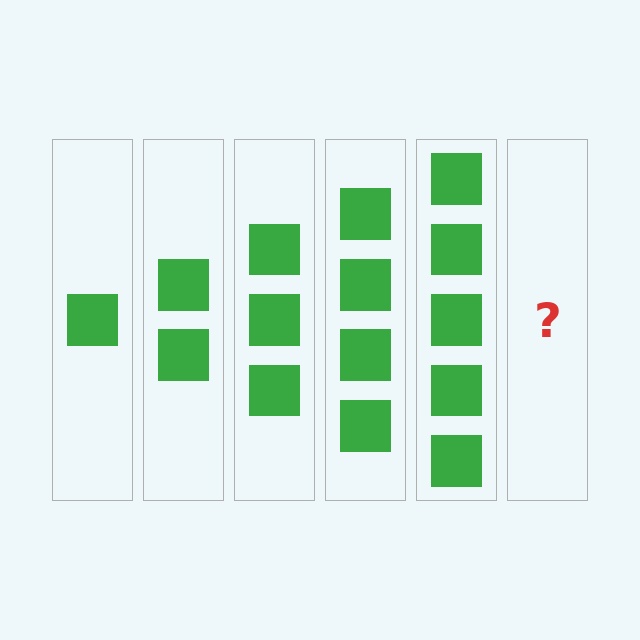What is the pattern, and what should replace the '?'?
The pattern is that each step adds one more square. The '?' should be 6 squares.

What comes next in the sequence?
The next element should be 6 squares.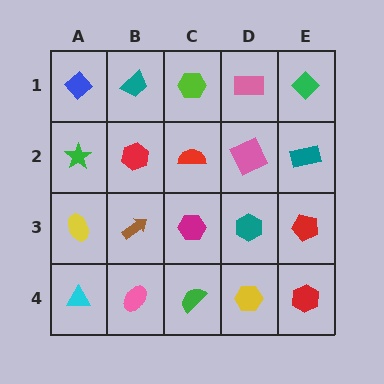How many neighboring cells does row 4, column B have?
3.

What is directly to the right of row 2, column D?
A teal rectangle.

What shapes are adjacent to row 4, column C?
A magenta hexagon (row 3, column C), a pink ellipse (row 4, column B), a yellow hexagon (row 4, column D).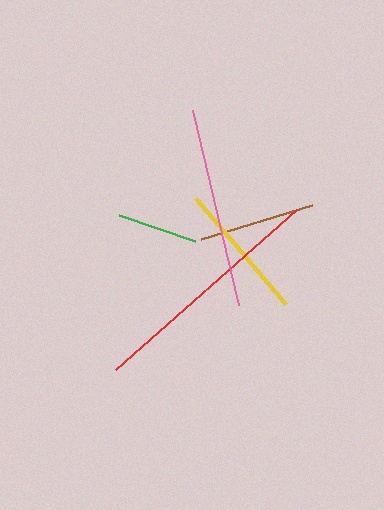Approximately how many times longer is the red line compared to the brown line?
The red line is approximately 2.1 times the length of the brown line.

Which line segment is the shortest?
The green line is the shortest at approximately 81 pixels.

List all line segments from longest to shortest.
From longest to shortest: red, pink, yellow, brown, green.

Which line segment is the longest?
The red line is the longest at approximately 242 pixels.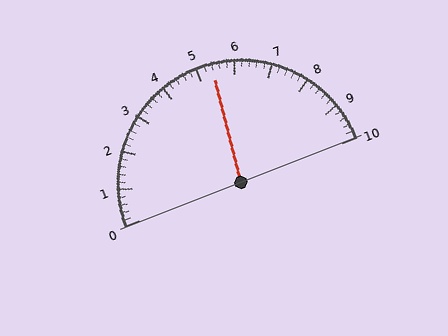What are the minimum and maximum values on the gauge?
The gauge ranges from 0 to 10.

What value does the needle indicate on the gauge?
The needle indicates approximately 5.4.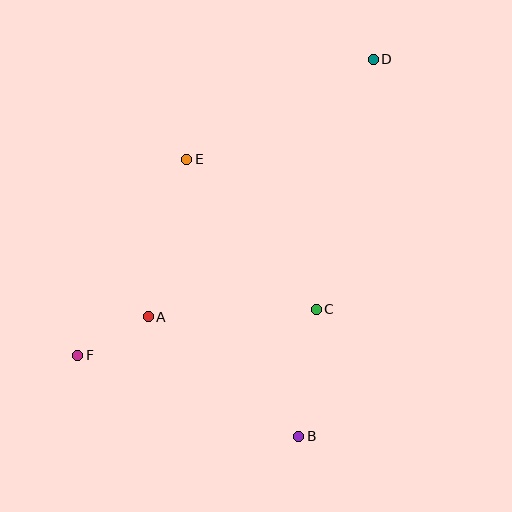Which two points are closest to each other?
Points A and F are closest to each other.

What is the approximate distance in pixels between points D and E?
The distance between D and E is approximately 212 pixels.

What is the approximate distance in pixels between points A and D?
The distance between A and D is approximately 342 pixels.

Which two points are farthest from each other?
Points D and F are farthest from each other.